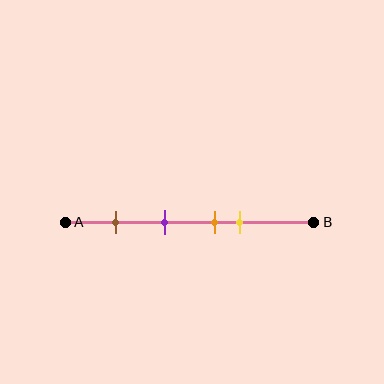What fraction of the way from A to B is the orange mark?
The orange mark is approximately 60% (0.6) of the way from A to B.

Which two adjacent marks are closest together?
The orange and yellow marks are the closest adjacent pair.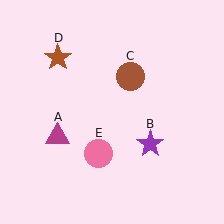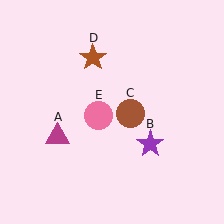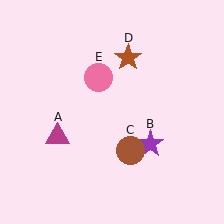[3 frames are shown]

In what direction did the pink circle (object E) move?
The pink circle (object E) moved up.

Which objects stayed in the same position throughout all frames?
Magenta triangle (object A) and purple star (object B) remained stationary.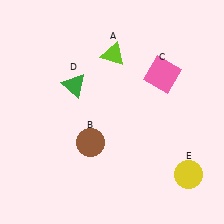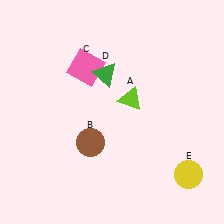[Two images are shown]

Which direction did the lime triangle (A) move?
The lime triangle (A) moved down.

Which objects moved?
The objects that moved are: the lime triangle (A), the pink square (C), the green triangle (D).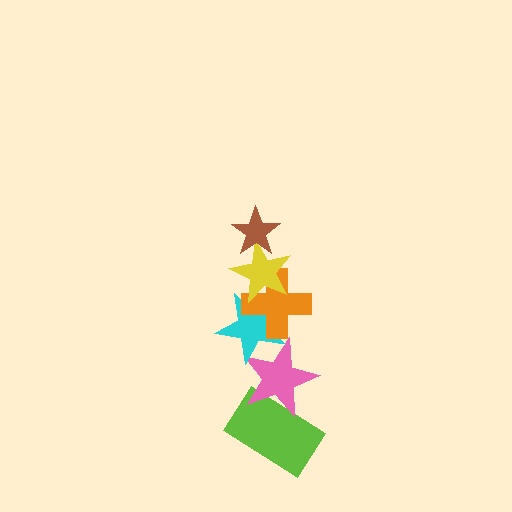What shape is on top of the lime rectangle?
The pink star is on top of the lime rectangle.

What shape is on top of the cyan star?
The orange cross is on top of the cyan star.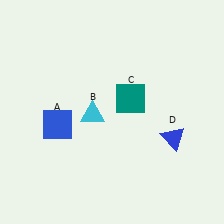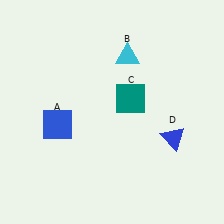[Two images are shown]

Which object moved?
The cyan triangle (B) moved up.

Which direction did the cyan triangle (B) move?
The cyan triangle (B) moved up.